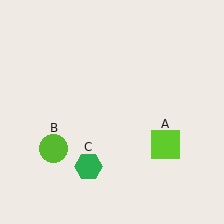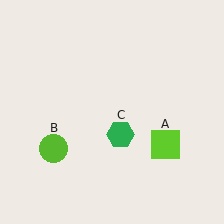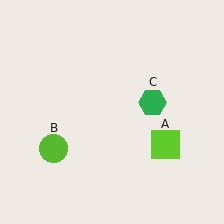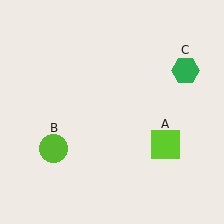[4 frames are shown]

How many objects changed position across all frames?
1 object changed position: green hexagon (object C).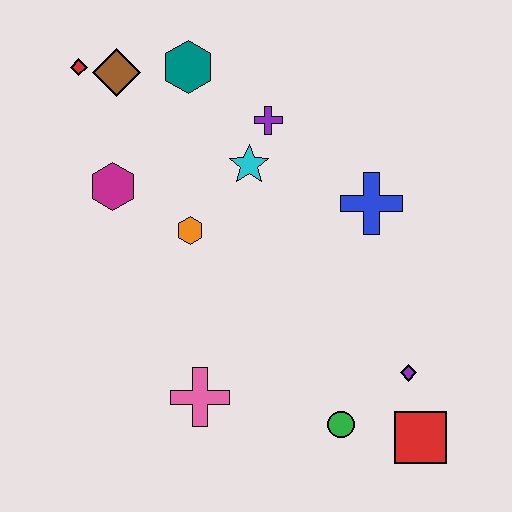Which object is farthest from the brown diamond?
The red square is farthest from the brown diamond.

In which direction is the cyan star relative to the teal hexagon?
The cyan star is below the teal hexagon.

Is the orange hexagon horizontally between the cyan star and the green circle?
No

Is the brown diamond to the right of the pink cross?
No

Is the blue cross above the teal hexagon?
No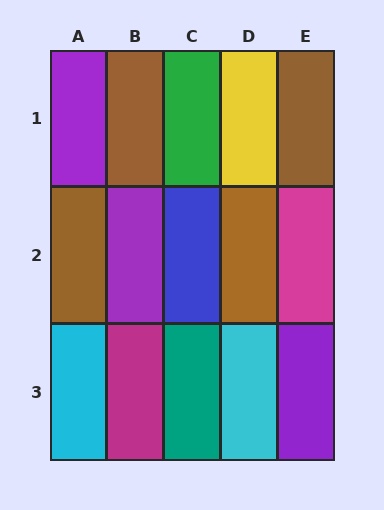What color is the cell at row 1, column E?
Brown.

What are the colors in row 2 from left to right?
Brown, purple, blue, brown, magenta.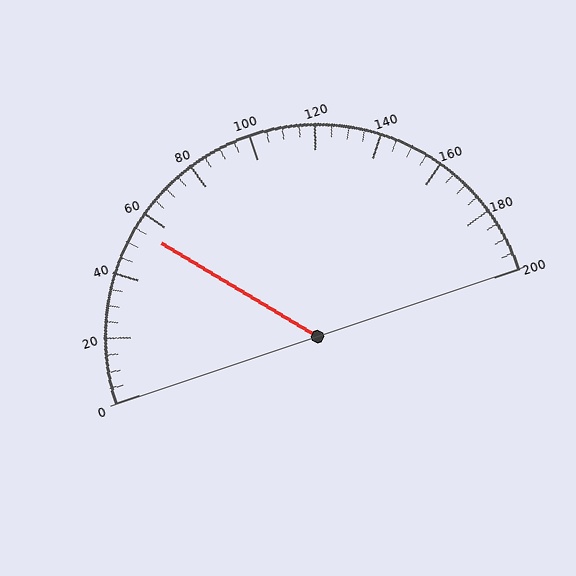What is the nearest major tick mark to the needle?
The nearest major tick mark is 60.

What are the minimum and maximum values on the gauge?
The gauge ranges from 0 to 200.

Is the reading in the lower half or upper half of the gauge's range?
The reading is in the lower half of the range (0 to 200).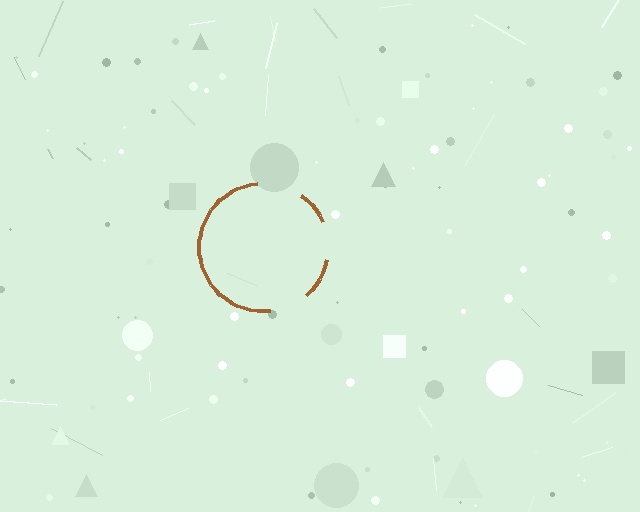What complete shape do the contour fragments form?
The contour fragments form a circle.